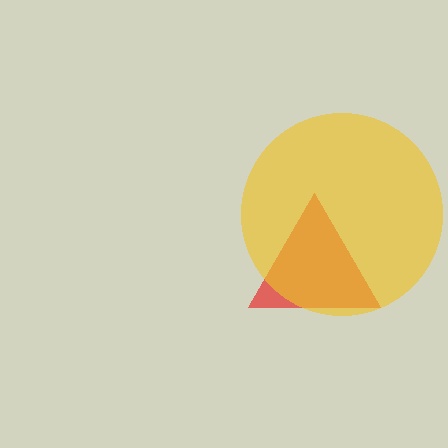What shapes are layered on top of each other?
The layered shapes are: a red triangle, a yellow circle.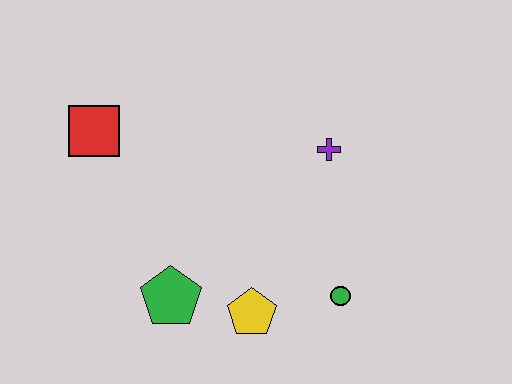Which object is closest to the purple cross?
The green circle is closest to the purple cross.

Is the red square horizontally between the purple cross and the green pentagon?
No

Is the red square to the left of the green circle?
Yes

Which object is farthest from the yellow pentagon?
The red square is farthest from the yellow pentagon.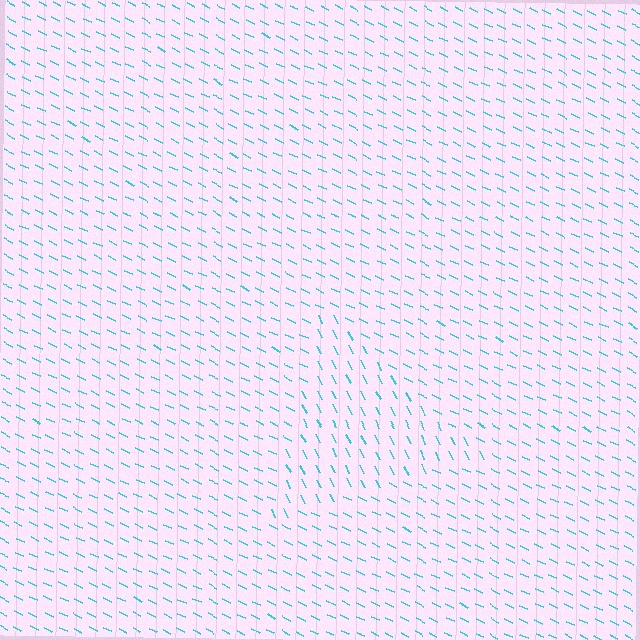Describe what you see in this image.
The image is filled with small cyan line segments. A triangle region in the image has lines oriented differently from the surrounding lines, creating a visible texture boundary.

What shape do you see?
I see a triangle.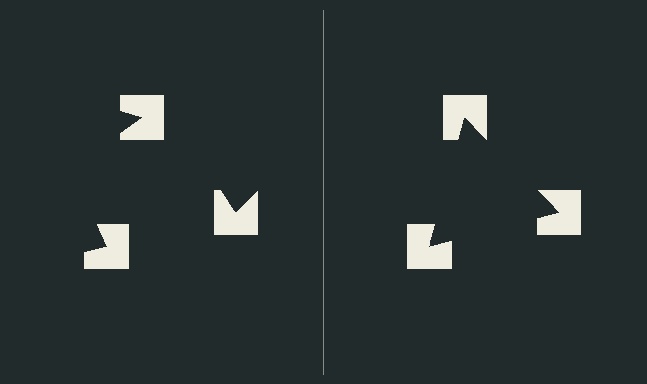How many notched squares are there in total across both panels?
6 — 3 on each side.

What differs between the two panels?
The notched squares are positioned identically on both sides; only the wedge orientations differ. On the right they align to a triangle; on the left they are misaligned.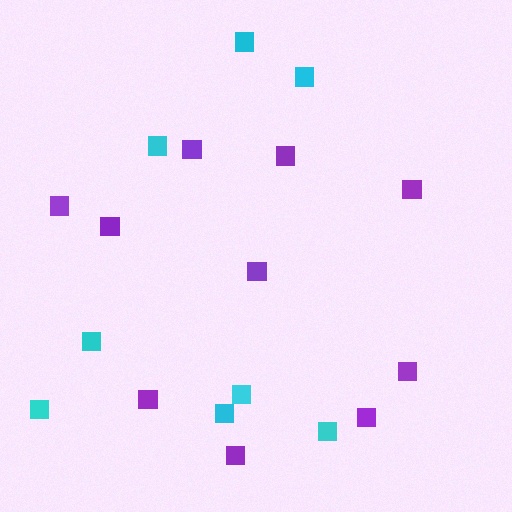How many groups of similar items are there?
There are 2 groups: one group of purple squares (10) and one group of cyan squares (8).